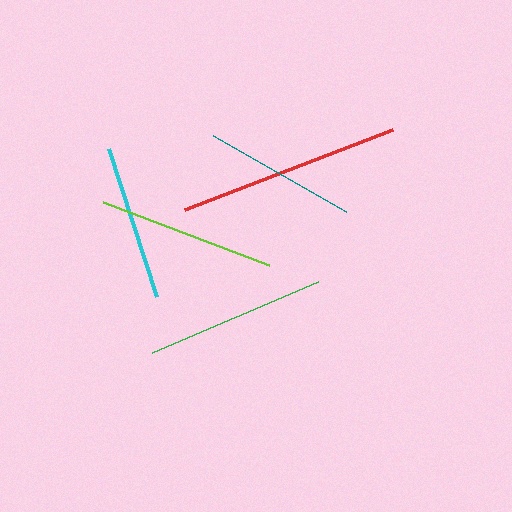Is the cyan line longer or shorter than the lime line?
The lime line is longer than the cyan line.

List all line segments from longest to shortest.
From longest to shortest: red, green, lime, cyan, teal.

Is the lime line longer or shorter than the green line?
The green line is longer than the lime line.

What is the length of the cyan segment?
The cyan segment is approximately 156 pixels long.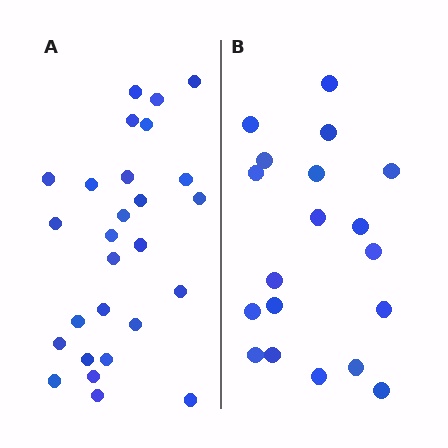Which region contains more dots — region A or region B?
Region A (the left region) has more dots.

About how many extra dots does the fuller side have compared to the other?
Region A has roughly 8 or so more dots than region B.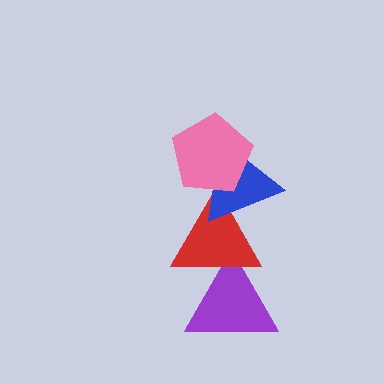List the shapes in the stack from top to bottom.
From top to bottom: the pink pentagon, the blue triangle, the red triangle, the purple triangle.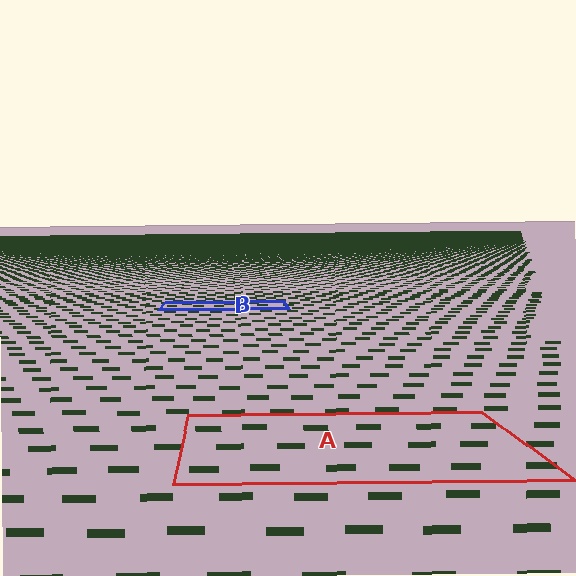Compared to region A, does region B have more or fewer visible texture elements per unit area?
Region B has more texture elements per unit area — they are packed more densely because it is farther away.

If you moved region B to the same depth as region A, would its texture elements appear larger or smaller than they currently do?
They would appear larger. At a closer depth, the same texture elements are projected at a bigger on-screen size.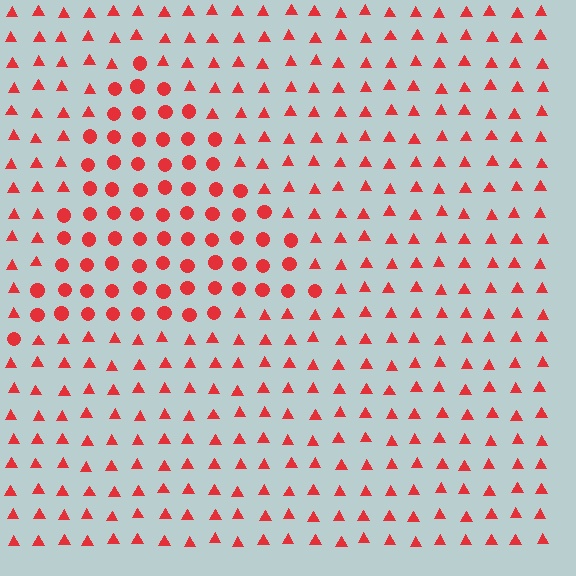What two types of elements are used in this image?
The image uses circles inside the triangle region and triangles outside it.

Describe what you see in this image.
The image is filled with small red elements arranged in a uniform grid. A triangle-shaped region contains circles, while the surrounding area contains triangles. The boundary is defined purely by the change in element shape.